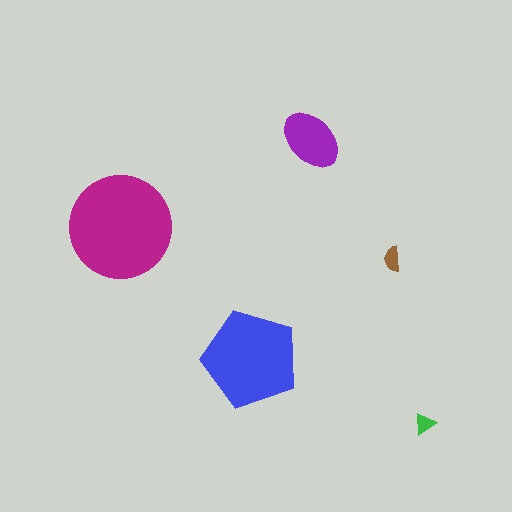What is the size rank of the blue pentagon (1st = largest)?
2nd.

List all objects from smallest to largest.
The green triangle, the brown semicircle, the purple ellipse, the blue pentagon, the magenta circle.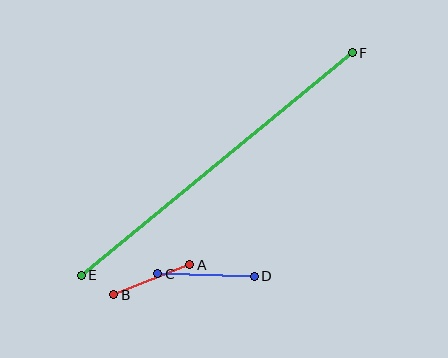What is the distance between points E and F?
The distance is approximately 351 pixels.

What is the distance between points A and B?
The distance is approximately 82 pixels.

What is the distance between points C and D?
The distance is approximately 97 pixels.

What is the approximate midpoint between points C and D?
The midpoint is at approximately (206, 275) pixels.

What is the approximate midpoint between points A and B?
The midpoint is at approximately (152, 280) pixels.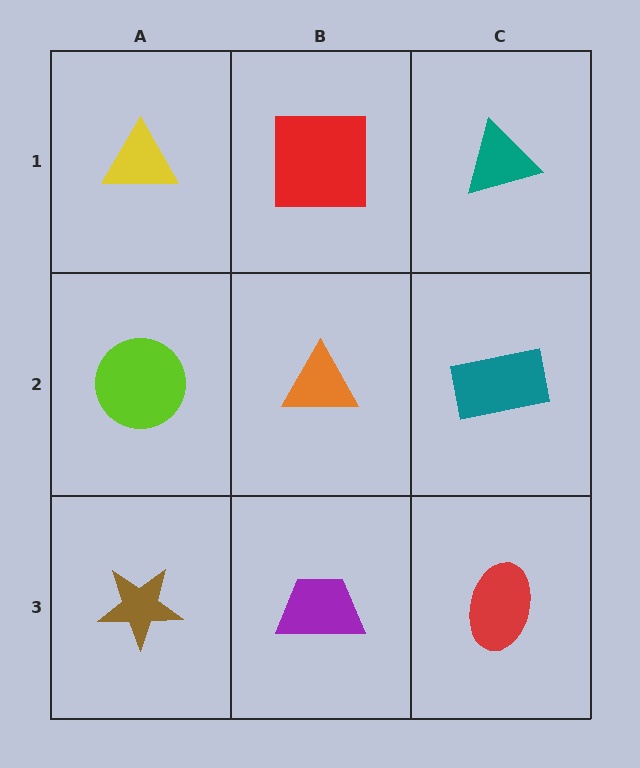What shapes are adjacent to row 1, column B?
An orange triangle (row 2, column B), a yellow triangle (row 1, column A), a teal triangle (row 1, column C).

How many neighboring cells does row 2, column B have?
4.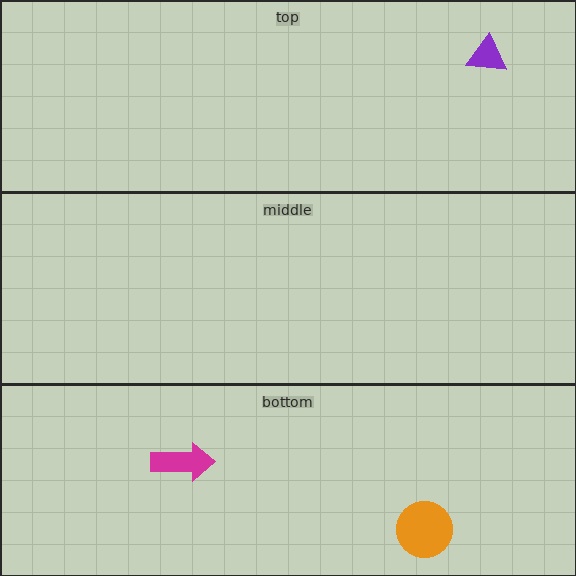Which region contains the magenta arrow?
The bottom region.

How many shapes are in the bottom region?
2.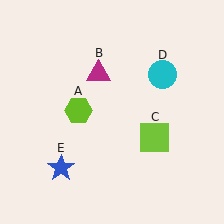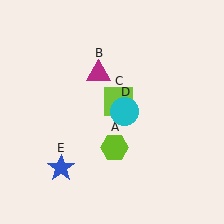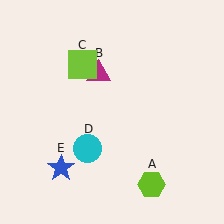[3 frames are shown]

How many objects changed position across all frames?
3 objects changed position: lime hexagon (object A), lime square (object C), cyan circle (object D).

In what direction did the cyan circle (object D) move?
The cyan circle (object D) moved down and to the left.